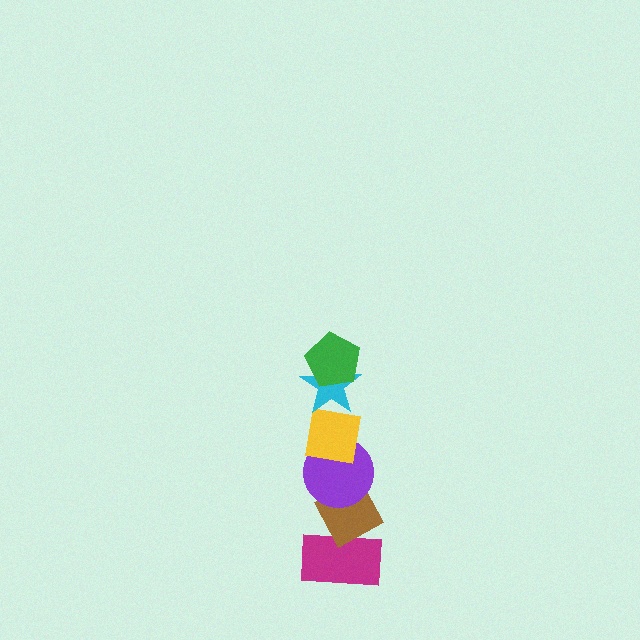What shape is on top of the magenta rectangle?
The brown diamond is on top of the magenta rectangle.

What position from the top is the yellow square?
The yellow square is 3rd from the top.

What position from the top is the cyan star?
The cyan star is 2nd from the top.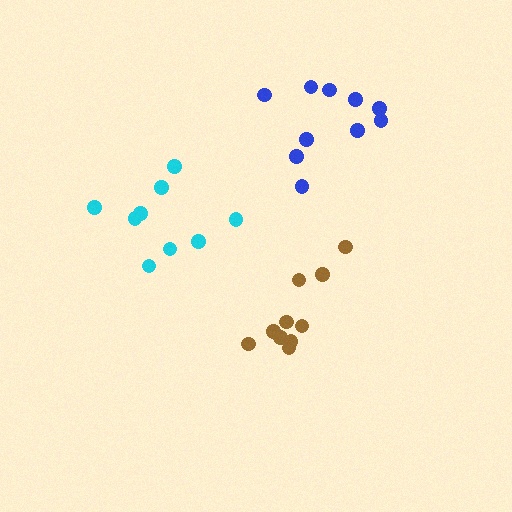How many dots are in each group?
Group 1: 10 dots, Group 2: 10 dots, Group 3: 9 dots (29 total).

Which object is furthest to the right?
The blue cluster is rightmost.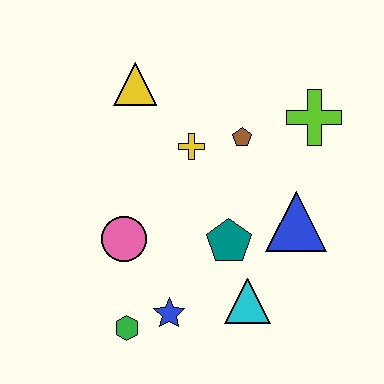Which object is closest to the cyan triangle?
The teal pentagon is closest to the cyan triangle.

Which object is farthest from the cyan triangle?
The yellow triangle is farthest from the cyan triangle.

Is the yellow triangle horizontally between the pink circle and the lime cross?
Yes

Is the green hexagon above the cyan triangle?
No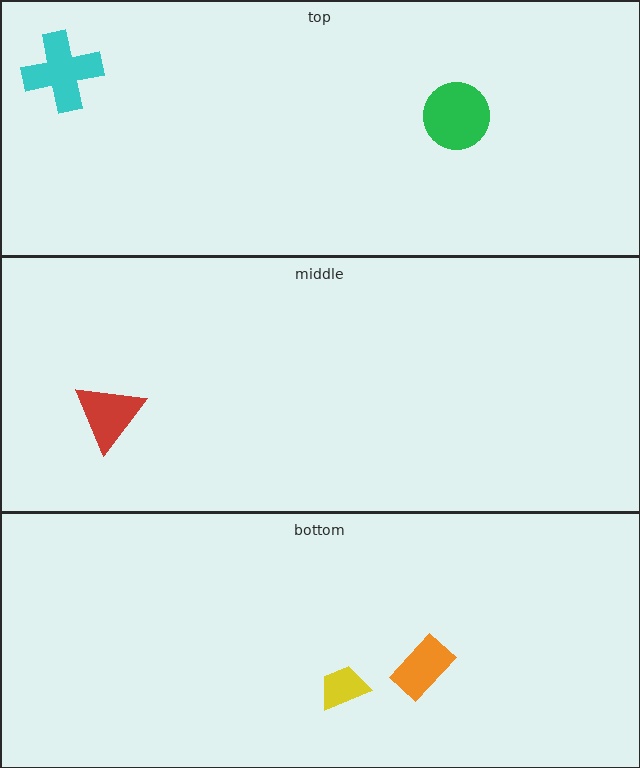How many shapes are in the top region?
2.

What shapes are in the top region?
The cyan cross, the green circle.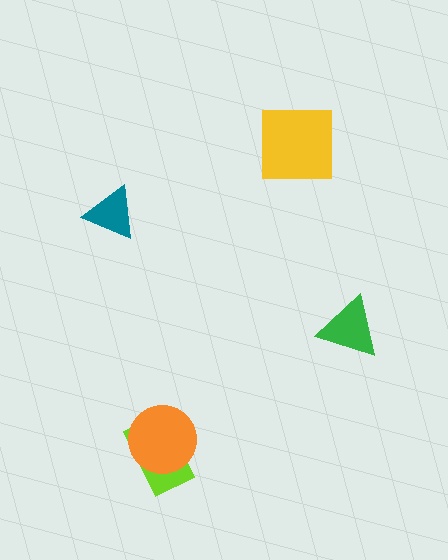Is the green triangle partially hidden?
No, no other shape covers it.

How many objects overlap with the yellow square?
0 objects overlap with the yellow square.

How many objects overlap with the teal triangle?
0 objects overlap with the teal triangle.